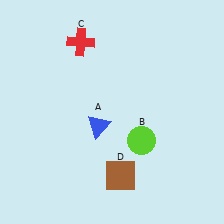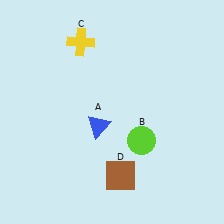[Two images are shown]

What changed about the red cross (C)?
In Image 1, C is red. In Image 2, it changed to yellow.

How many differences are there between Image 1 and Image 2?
There is 1 difference between the two images.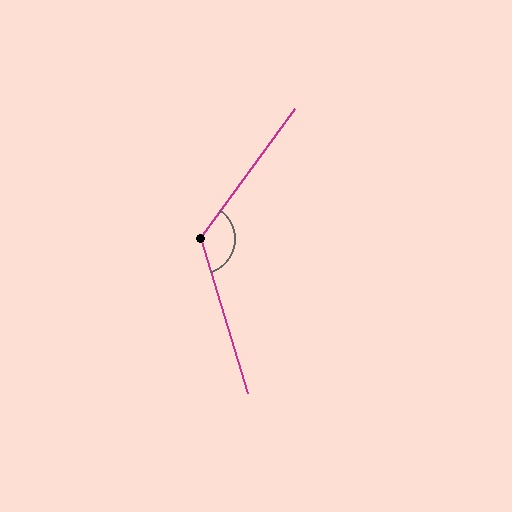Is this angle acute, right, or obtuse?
It is obtuse.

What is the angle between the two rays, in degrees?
Approximately 127 degrees.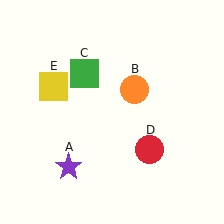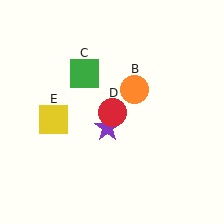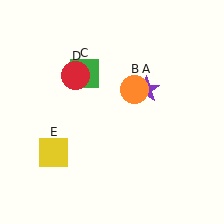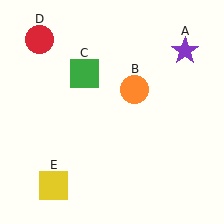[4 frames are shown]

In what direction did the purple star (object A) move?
The purple star (object A) moved up and to the right.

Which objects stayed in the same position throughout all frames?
Orange circle (object B) and green square (object C) remained stationary.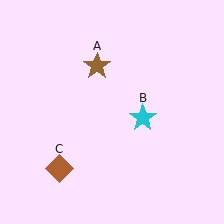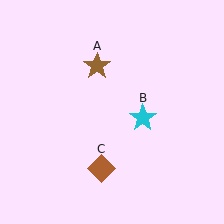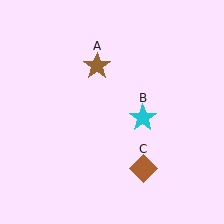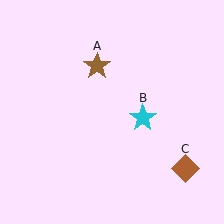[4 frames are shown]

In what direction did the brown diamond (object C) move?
The brown diamond (object C) moved right.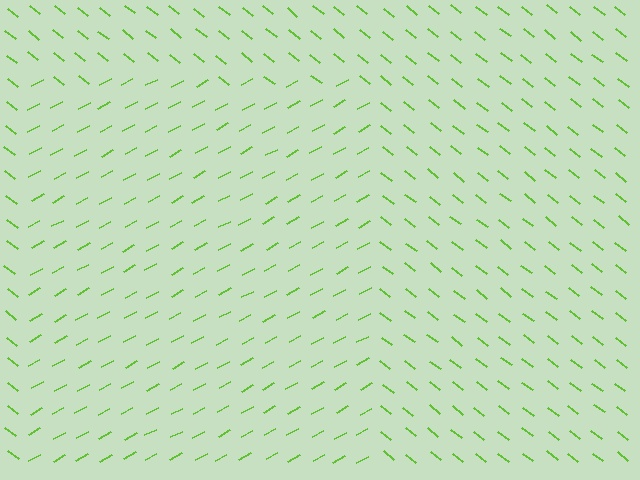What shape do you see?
I see a rectangle.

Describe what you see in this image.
The image is filled with small lime line segments. A rectangle region in the image has lines oriented differently from the surrounding lines, creating a visible texture boundary.